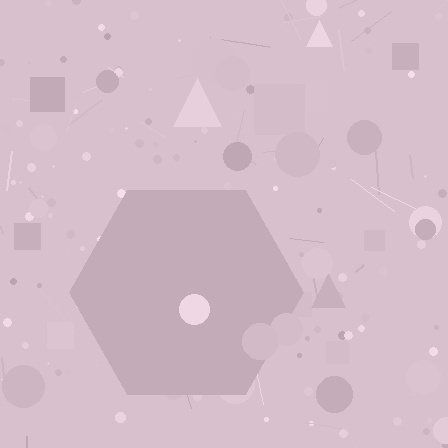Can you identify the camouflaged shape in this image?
The camouflaged shape is a hexagon.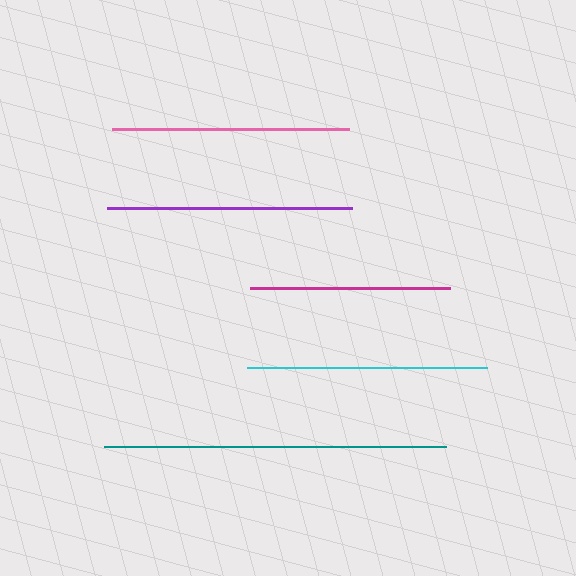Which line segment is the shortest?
The magenta line is the shortest at approximately 200 pixels.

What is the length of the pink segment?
The pink segment is approximately 237 pixels long.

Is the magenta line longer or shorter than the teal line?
The teal line is longer than the magenta line.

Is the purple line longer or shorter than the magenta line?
The purple line is longer than the magenta line.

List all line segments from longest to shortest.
From longest to shortest: teal, purple, cyan, pink, magenta.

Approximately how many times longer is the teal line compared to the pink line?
The teal line is approximately 1.4 times the length of the pink line.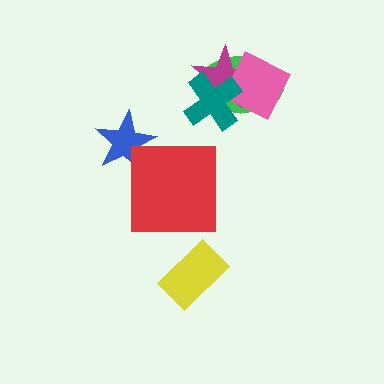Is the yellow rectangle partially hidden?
No, no other shape covers it.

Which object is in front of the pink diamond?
The teal cross is in front of the pink diamond.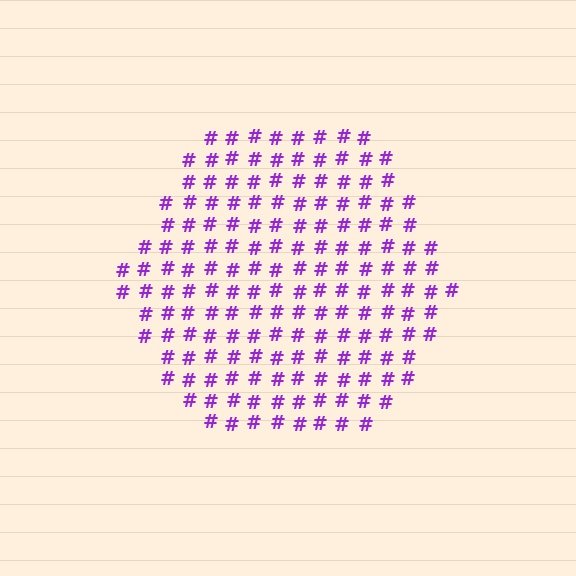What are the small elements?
The small elements are hash symbols.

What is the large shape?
The large shape is a hexagon.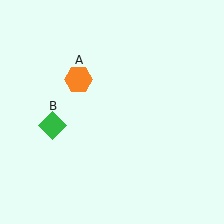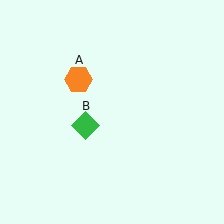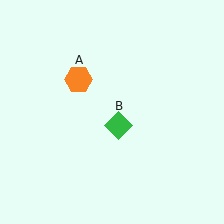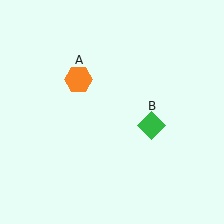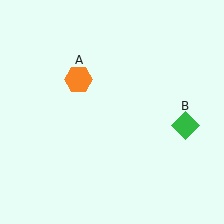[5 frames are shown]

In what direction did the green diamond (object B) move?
The green diamond (object B) moved right.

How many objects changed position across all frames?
1 object changed position: green diamond (object B).